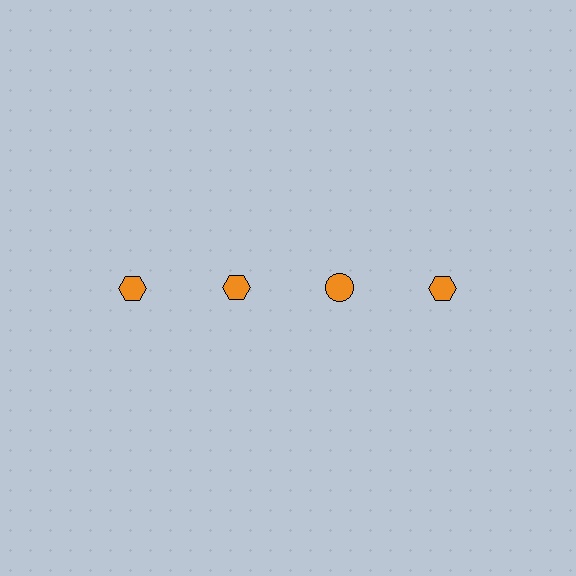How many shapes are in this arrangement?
There are 4 shapes arranged in a grid pattern.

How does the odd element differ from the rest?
It has a different shape: circle instead of hexagon.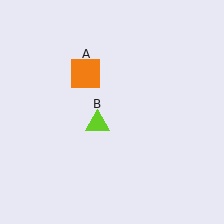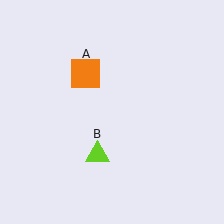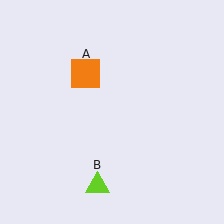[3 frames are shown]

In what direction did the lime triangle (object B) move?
The lime triangle (object B) moved down.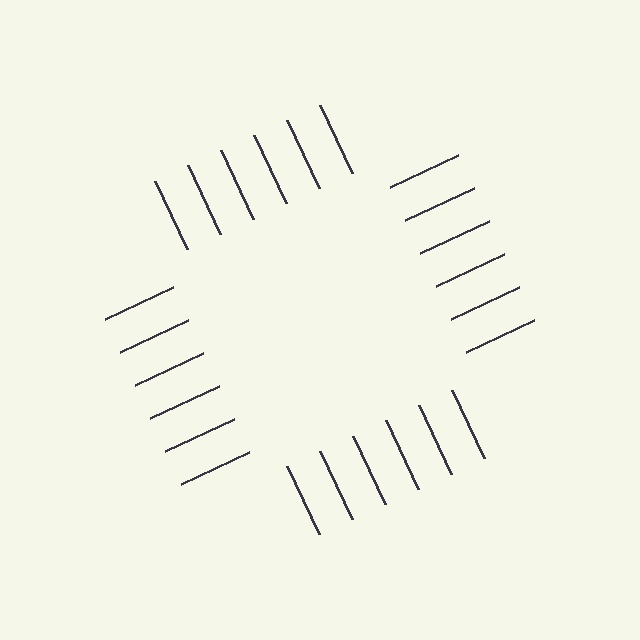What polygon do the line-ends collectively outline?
An illusory square — the line segments terminate on its edges but no continuous stroke is drawn.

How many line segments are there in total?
24 — 6 along each of the 4 edges.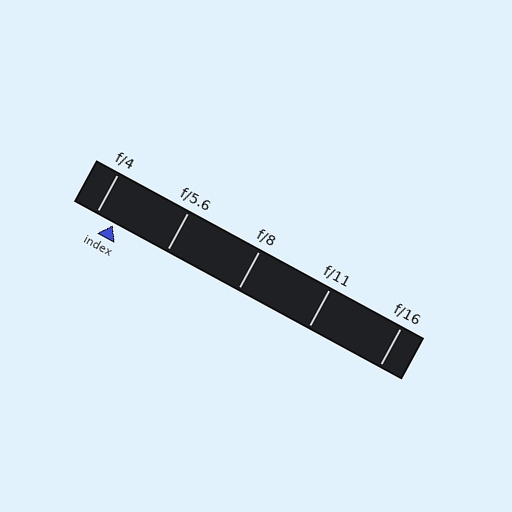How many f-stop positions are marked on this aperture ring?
There are 5 f-stop positions marked.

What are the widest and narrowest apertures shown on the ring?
The widest aperture shown is f/4 and the narrowest is f/16.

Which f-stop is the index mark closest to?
The index mark is closest to f/4.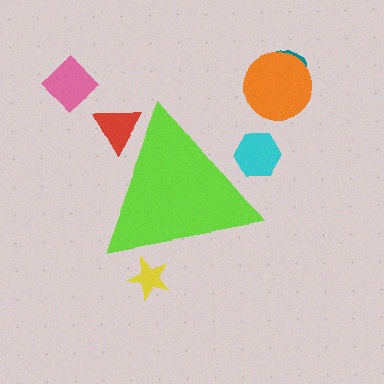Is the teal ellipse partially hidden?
No, the teal ellipse is fully visible.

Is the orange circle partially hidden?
No, the orange circle is fully visible.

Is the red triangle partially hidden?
Yes, the red triangle is partially hidden behind the lime triangle.